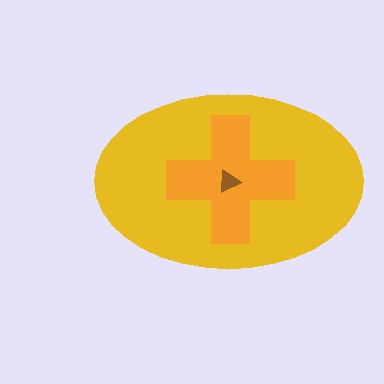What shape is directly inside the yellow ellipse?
The orange cross.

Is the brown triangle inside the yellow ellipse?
Yes.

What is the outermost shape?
The yellow ellipse.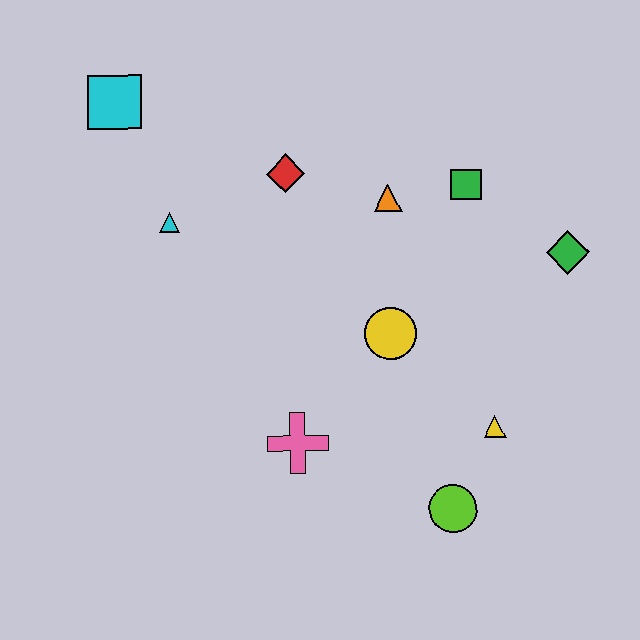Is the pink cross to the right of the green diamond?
No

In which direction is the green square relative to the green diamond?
The green square is to the left of the green diamond.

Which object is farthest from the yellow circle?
The cyan square is farthest from the yellow circle.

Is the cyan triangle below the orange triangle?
Yes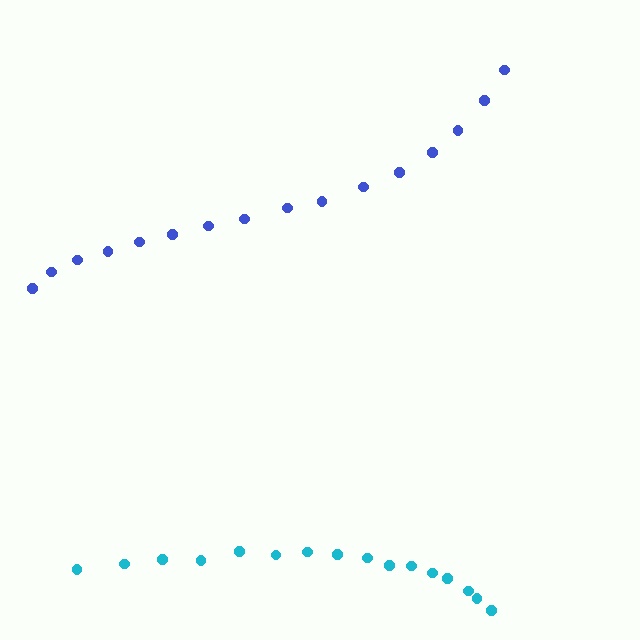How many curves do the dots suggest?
There are 2 distinct paths.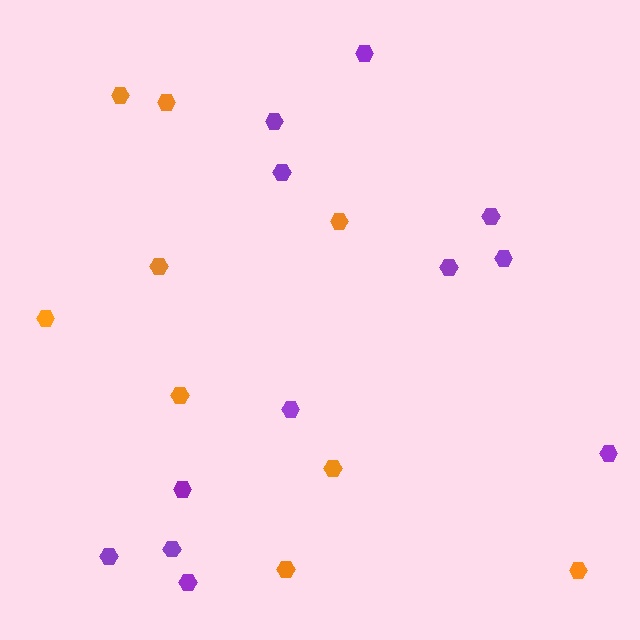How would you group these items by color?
There are 2 groups: one group of purple hexagons (12) and one group of orange hexagons (9).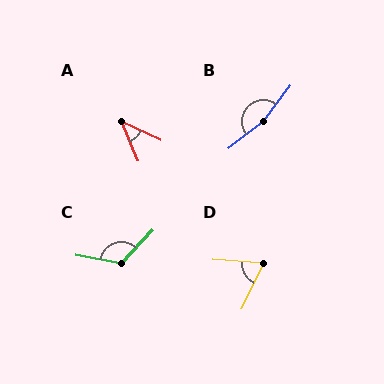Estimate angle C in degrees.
Approximately 122 degrees.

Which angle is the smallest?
A, at approximately 43 degrees.